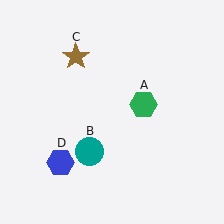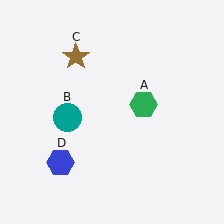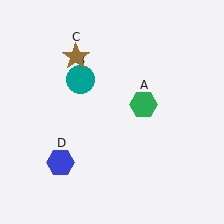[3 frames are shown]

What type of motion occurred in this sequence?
The teal circle (object B) rotated clockwise around the center of the scene.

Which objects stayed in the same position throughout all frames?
Green hexagon (object A) and brown star (object C) and blue hexagon (object D) remained stationary.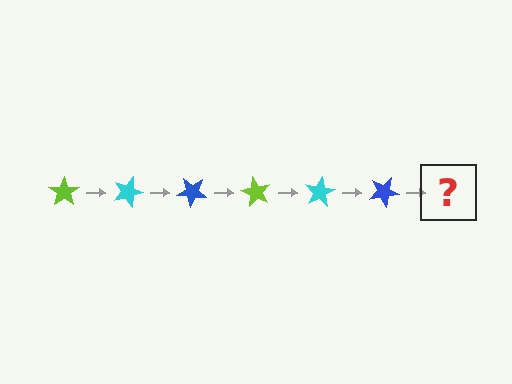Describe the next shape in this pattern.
It should be a lime star, rotated 120 degrees from the start.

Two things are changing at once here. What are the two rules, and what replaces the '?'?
The two rules are that it rotates 20 degrees each step and the color cycles through lime, cyan, and blue. The '?' should be a lime star, rotated 120 degrees from the start.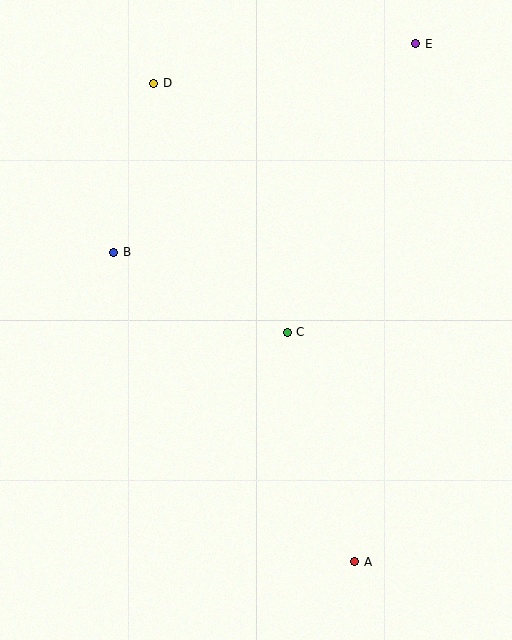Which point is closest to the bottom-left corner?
Point A is closest to the bottom-left corner.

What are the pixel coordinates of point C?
Point C is at (287, 332).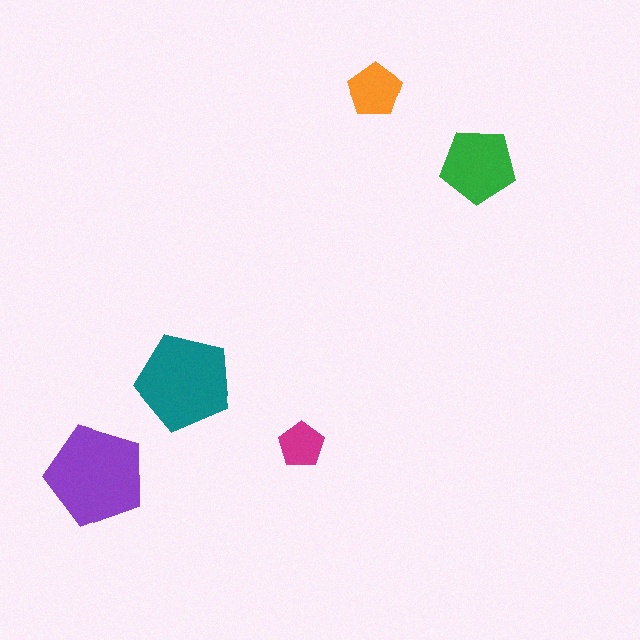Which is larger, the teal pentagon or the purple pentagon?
The purple one.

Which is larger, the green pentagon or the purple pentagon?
The purple one.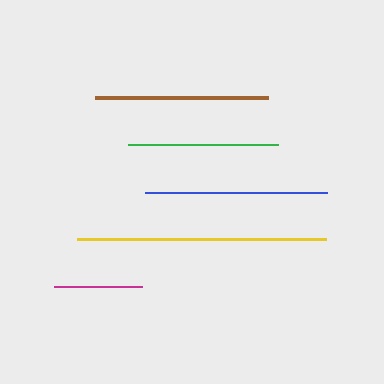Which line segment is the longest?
The yellow line is the longest at approximately 249 pixels.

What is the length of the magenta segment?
The magenta segment is approximately 88 pixels long.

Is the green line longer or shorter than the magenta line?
The green line is longer than the magenta line.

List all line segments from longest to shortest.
From longest to shortest: yellow, blue, brown, green, magenta.